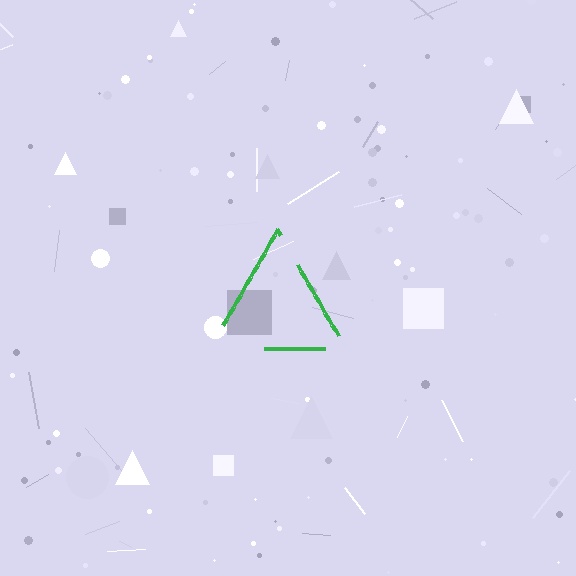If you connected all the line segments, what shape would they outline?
They would outline a triangle.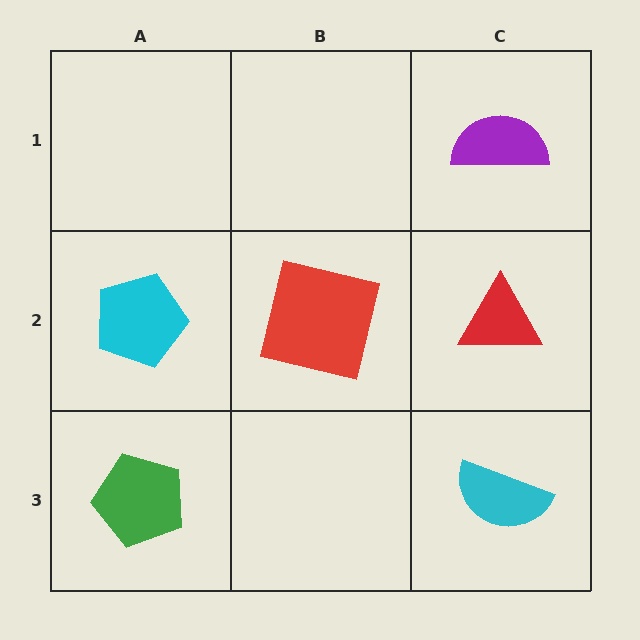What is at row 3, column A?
A green pentagon.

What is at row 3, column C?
A cyan semicircle.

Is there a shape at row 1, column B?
No, that cell is empty.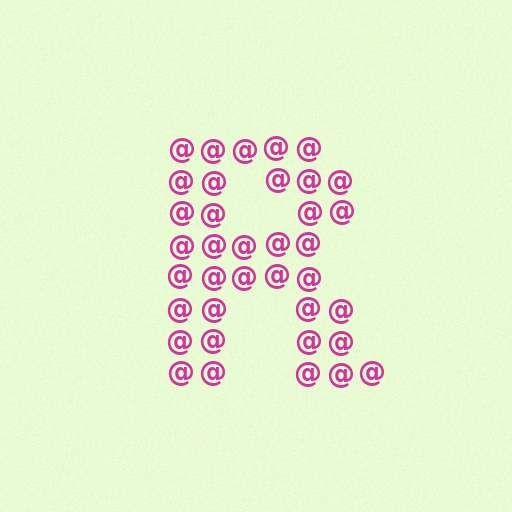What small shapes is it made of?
It is made of small at signs.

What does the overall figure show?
The overall figure shows the letter R.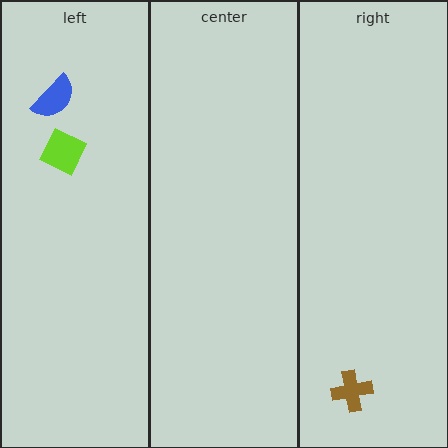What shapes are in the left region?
The blue semicircle, the lime square.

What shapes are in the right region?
The brown cross.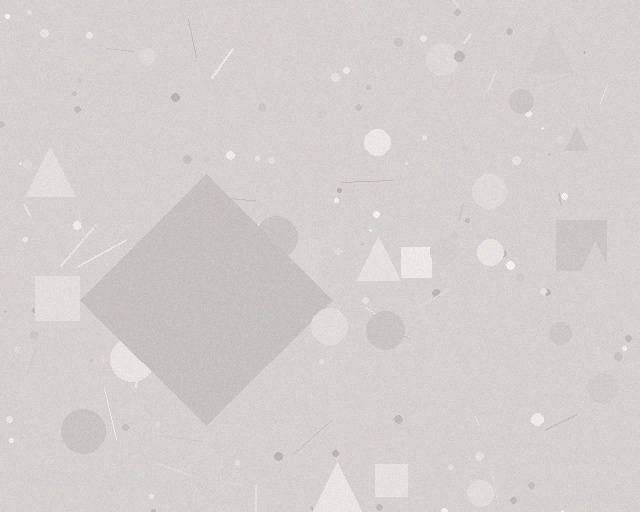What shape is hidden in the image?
A diamond is hidden in the image.